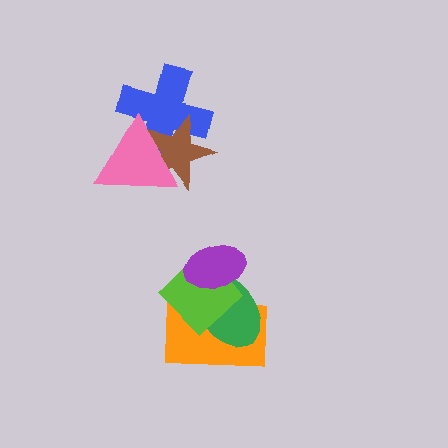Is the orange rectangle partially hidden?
Yes, it is partially covered by another shape.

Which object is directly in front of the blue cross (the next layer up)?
The brown star is directly in front of the blue cross.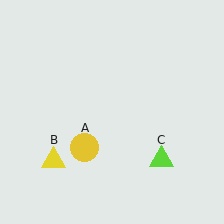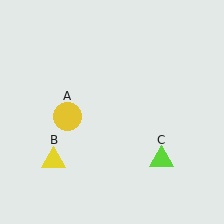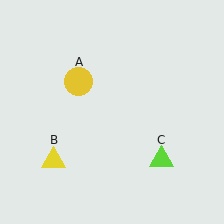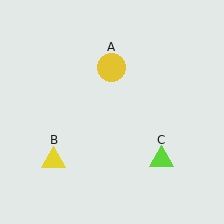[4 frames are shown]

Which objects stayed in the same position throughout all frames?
Yellow triangle (object B) and lime triangle (object C) remained stationary.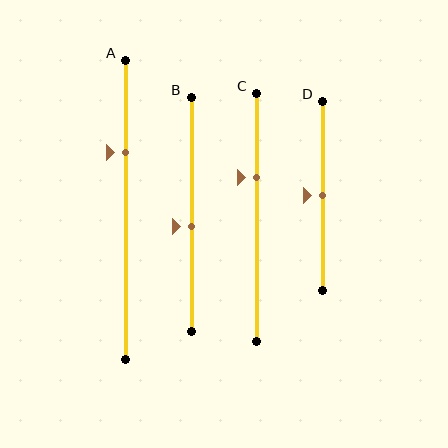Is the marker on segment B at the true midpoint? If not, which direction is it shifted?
No, the marker on segment B is shifted downward by about 5% of the segment length.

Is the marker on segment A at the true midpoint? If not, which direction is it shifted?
No, the marker on segment A is shifted upward by about 19% of the segment length.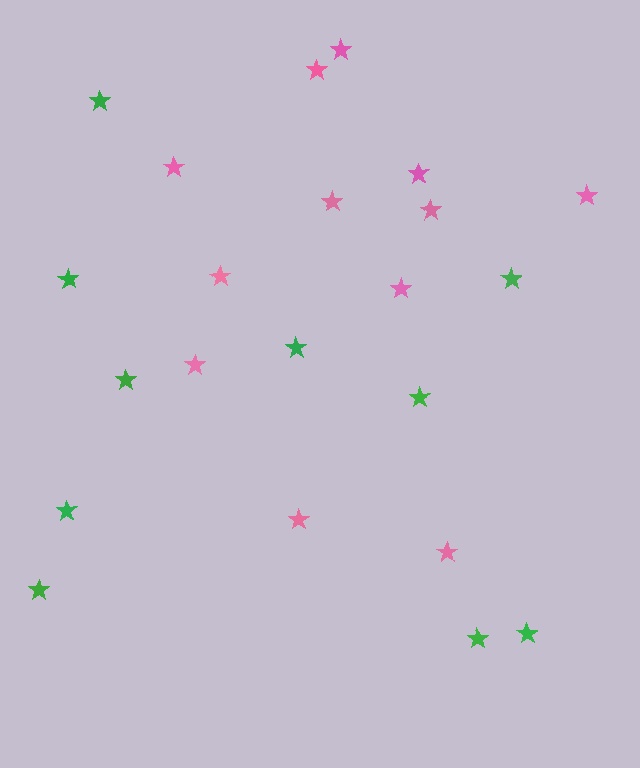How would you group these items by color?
There are 2 groups: one group of pink stars (12) and one group of green stars (10).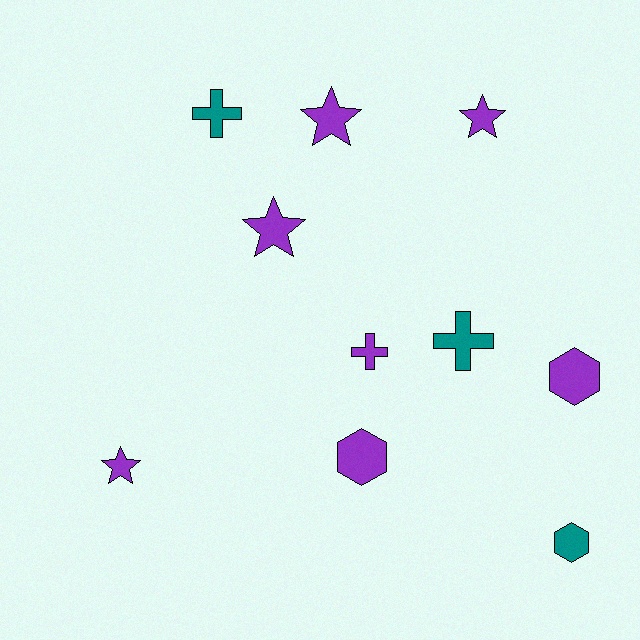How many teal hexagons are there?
There is 1 teal hexagon.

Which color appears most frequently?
Purple, with 7 objects.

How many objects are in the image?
There are 10 objects.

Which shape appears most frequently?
Star, with 4 objects.